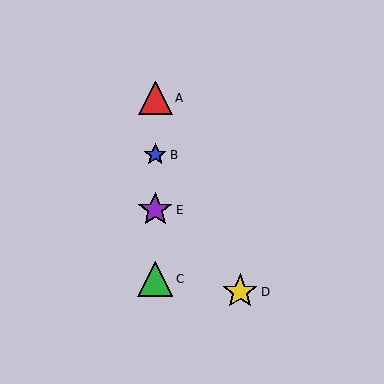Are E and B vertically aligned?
Yes, both are at x≈155.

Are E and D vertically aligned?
No, E is at x≈155 and D is at x≈240.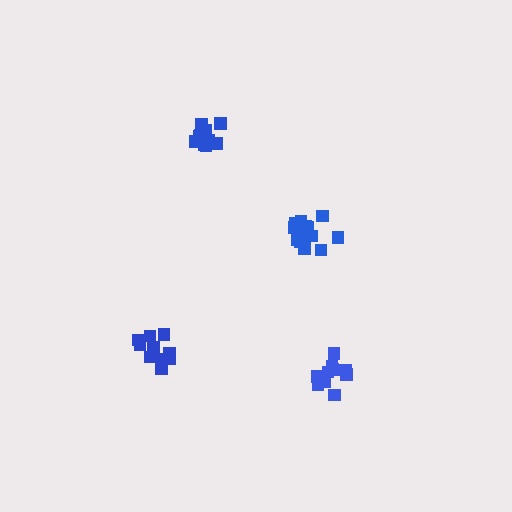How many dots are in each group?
Group 1: 16 dots, Group 2: 16 dots, Group 3: 11 dots, Group 4: 12 dots (55 total).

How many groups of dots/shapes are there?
There are 4 groups.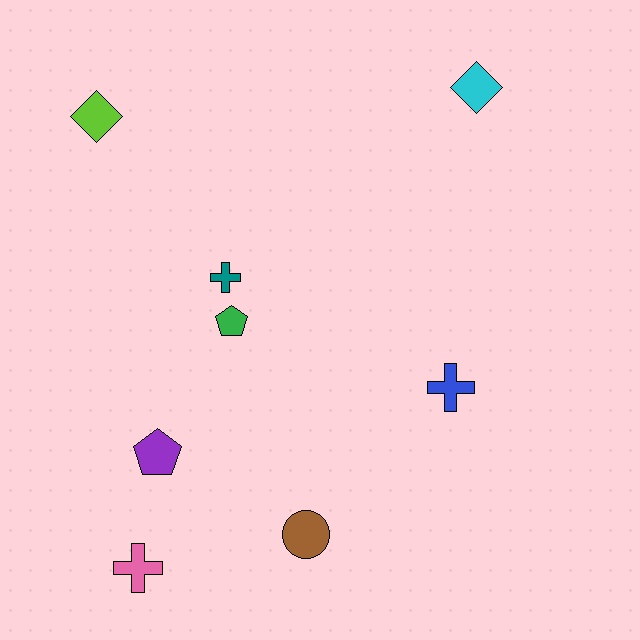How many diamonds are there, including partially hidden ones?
There are 2 diamonds.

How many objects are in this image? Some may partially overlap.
There are 8 objects.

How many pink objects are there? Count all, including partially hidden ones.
There is 1 pink object.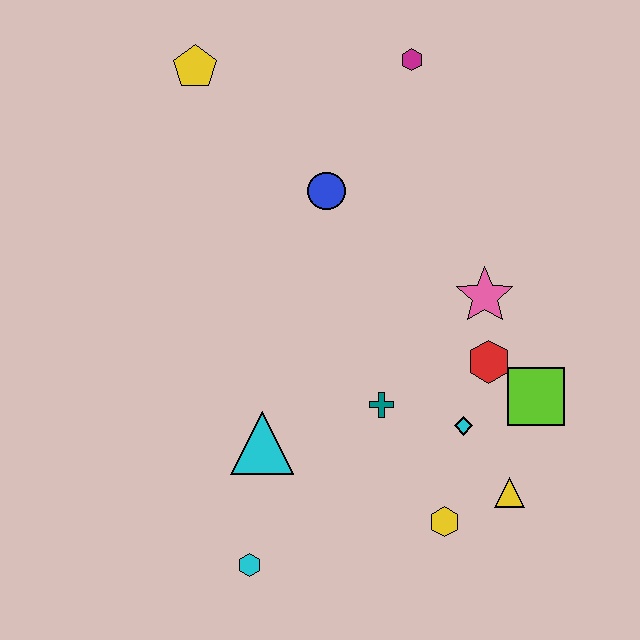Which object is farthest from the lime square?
The yellow pentagon is farthest from the lime square.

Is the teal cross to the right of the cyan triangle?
Yes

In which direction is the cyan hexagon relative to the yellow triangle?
The cyan hexagon is to the left of the yellow triangle.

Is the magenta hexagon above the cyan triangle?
Yes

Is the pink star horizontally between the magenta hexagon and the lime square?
Yes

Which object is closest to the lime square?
The red hexagon is closest to the lime square.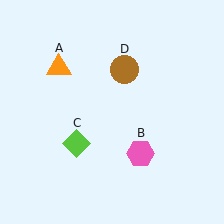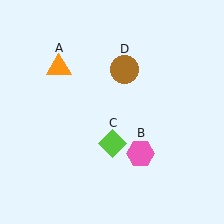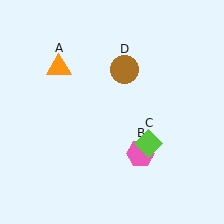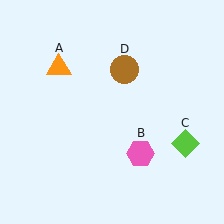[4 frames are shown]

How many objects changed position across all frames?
1 object changed position: lime diamond (object C).